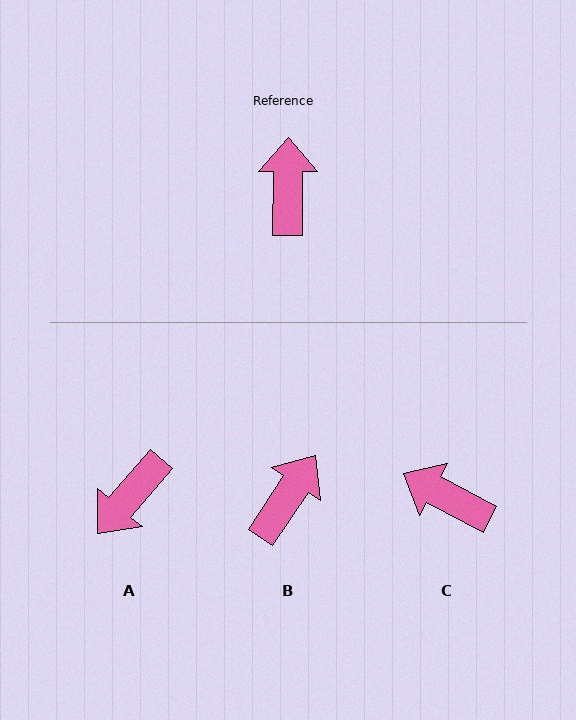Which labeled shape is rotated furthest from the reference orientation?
A, about 140 degrees away.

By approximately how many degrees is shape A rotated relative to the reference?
Approximately 140 degrees counter-clockwise.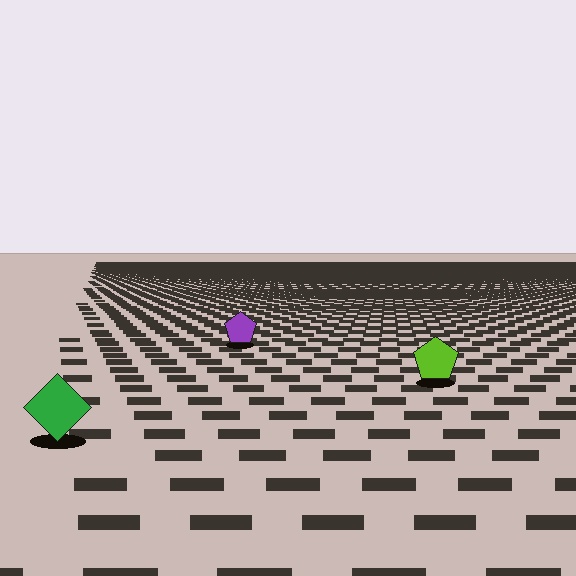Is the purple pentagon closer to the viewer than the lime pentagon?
No. The lime pentagon is closer — you can tell from the texture gradient: the ground texture is coarser near it.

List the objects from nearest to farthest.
From nearest to farthest: the green diamond, the lime pentagon, the purple pentagon.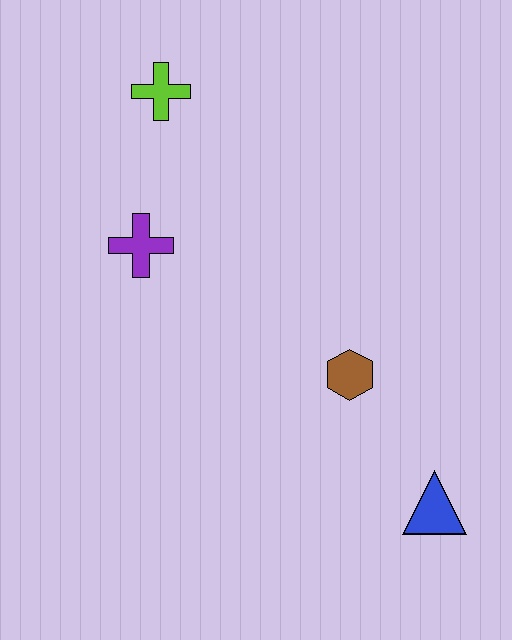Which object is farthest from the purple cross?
The blue triangle is farthest from the purple cross.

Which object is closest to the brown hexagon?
The blue triangle is closest to the brown hexagon.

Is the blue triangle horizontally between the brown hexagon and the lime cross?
No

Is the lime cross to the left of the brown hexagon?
Yes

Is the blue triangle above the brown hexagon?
No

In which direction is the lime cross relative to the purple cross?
The lime cross is above the purple cross.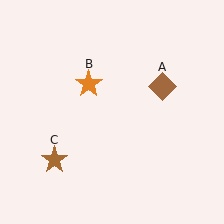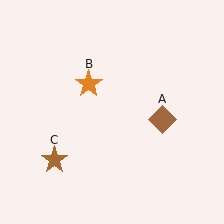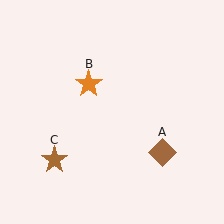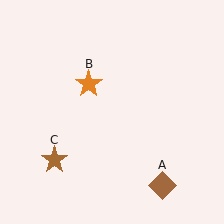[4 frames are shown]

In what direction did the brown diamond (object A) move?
The brown diamond (object A) moved down.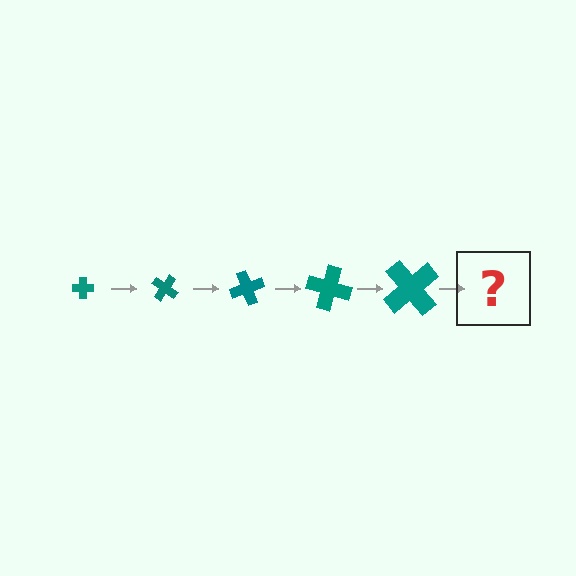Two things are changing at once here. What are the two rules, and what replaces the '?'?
The two rules are that the cross grows larger each step and it rotates 35 degrees each step. The '?' should be a cross, larger than the previous one and rotated 175 degrees from the start.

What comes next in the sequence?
The next element should be a cross, larger than the previous one and rotated 175 degrees from the start.